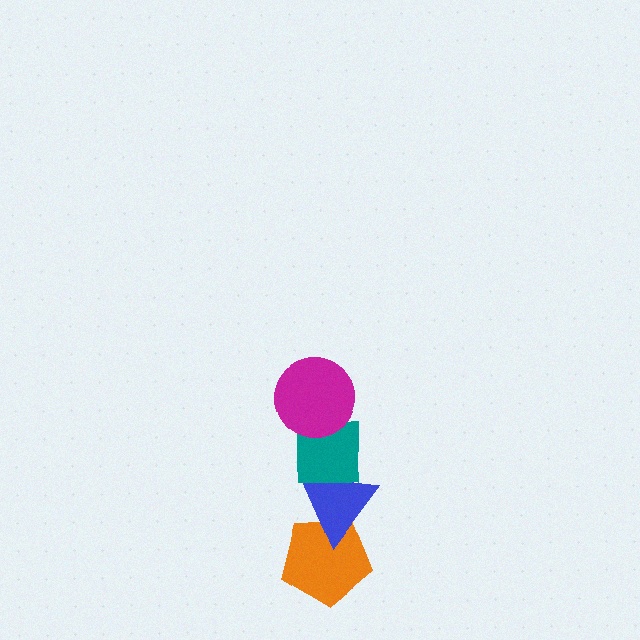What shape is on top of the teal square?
The magenta circle is on top of the teal square.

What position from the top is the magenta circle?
The magenta circle is 1st from the top.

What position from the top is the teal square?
The teal square is 2nd from the top.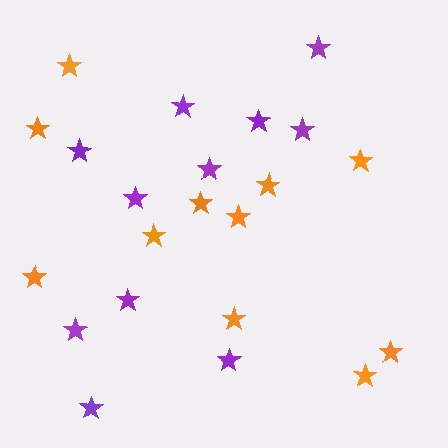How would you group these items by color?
There are 2 groups: one group of purple stars (11) and one group of orange stars (11).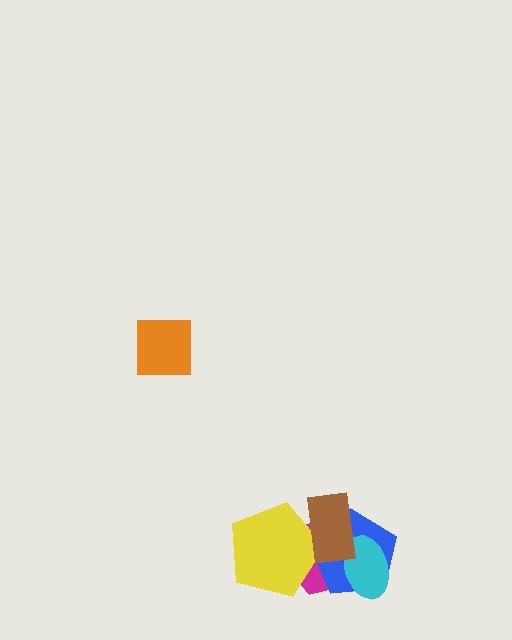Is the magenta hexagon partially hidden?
Yes, it is partially covered by another shape.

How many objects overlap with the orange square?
0 objects overlap with the orange square.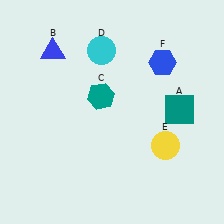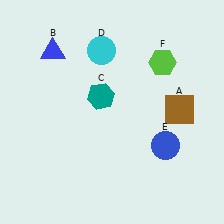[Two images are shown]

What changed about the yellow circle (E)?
In Image 1, E is yellow. In Image 2, it changed to blue.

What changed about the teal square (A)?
In Image 1, A is teal. In Image 2, it changed to brown.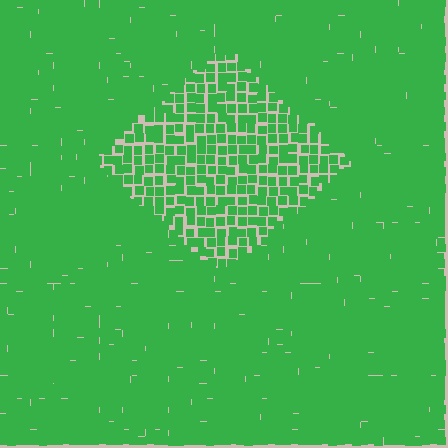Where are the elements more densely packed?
The elements are more densely packed outside the diamond boundary.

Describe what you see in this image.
The image contains small green elements arranged at two different densities. A diamond-shaped region is visible where the elements are less densely packed than the surrounding area.